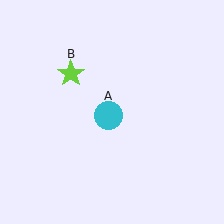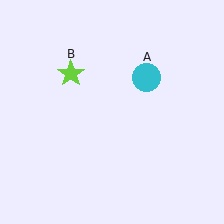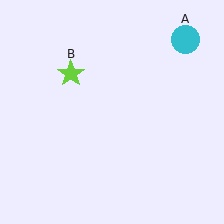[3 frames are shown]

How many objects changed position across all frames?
1 object changed position: cyan circle (object A).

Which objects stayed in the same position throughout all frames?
Lime star (object B) remained stationary.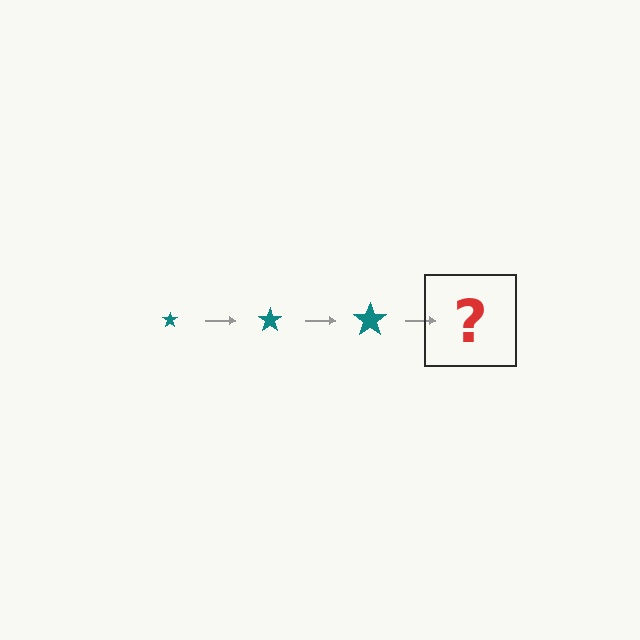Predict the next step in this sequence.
The next step is a teal star, larger than the previous one.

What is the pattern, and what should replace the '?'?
The pattern is that the star gets progressively larger each step. The '?' should be a teal star, larger than the previous one.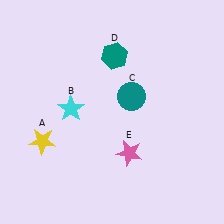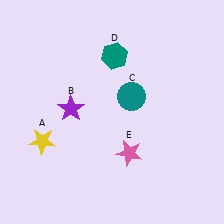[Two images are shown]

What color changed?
The star (B) changed from cyan in Image 1 to purple in Image 2.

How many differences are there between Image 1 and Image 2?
There is 1 difference between the two images.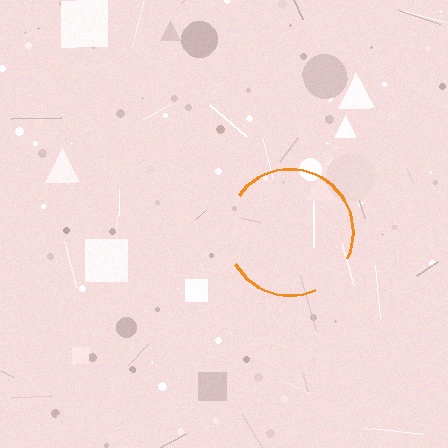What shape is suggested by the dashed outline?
The dashed outline suggests a circle.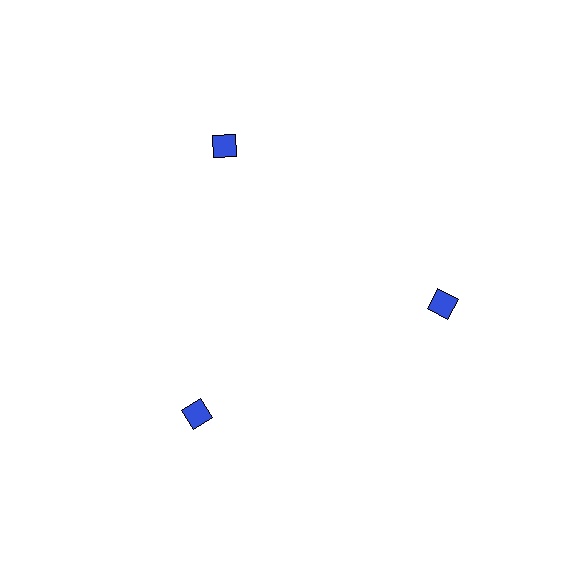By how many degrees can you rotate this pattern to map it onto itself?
The pattern maps onto itself every 120 degrees of rotation.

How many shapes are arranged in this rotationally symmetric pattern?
There are 3 shapes, arranged in 3 groups of 1.